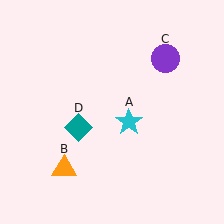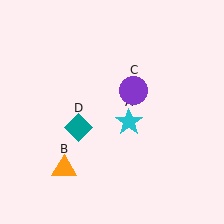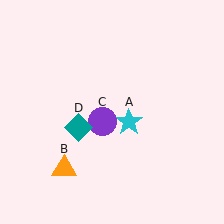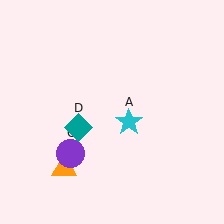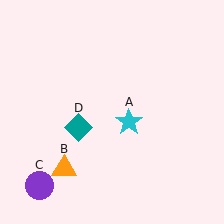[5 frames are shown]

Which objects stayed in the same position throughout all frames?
Cyan star (object A) and orange triangle (object B) and teal diamond (object D) remained stationary.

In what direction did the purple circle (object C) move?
The purple circle (object C) moved down and to the left.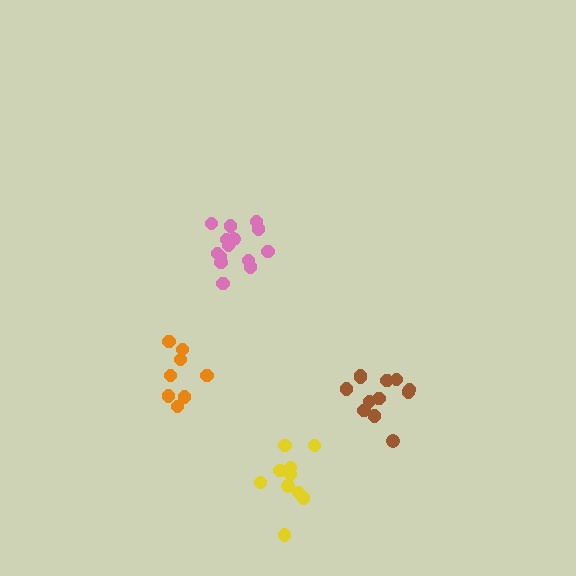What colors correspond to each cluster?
The clusters are colored: pink, yellow, brown, orange.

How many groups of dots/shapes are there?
There are 4 groups.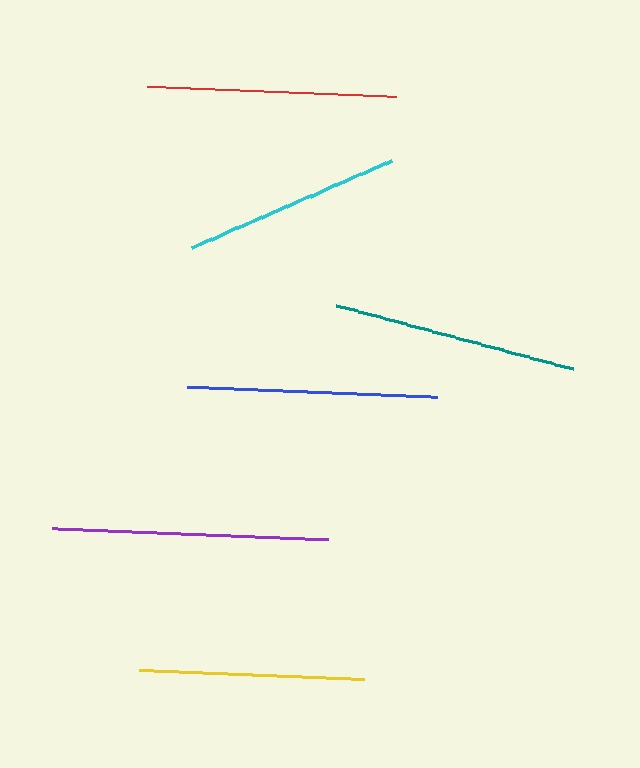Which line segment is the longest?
The purple line is the longest at approximately 275 pixels.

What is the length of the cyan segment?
The cyan segment is approximately 218 pixels long.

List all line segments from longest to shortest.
From longest to shortest: purple, blue, red, teal, yellow, cyan.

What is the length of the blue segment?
The blue segment is approximately 250 pixels long.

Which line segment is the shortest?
The cyan line is the shortest at approximately 218 pixels.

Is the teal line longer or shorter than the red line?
The red line is longer than the teal line.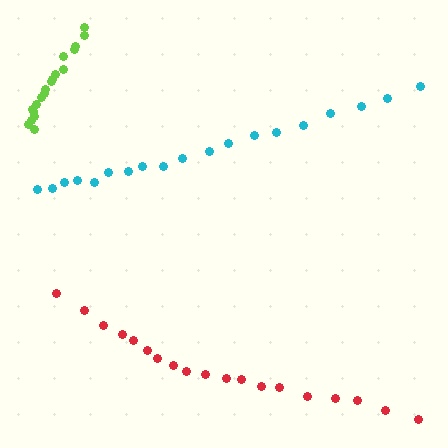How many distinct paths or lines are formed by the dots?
There are 3 distinct paths.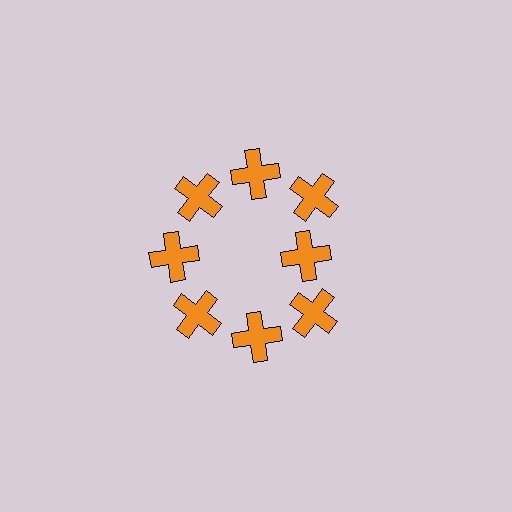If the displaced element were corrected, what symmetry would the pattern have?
It would have 8-fold rotational symmetry — the pattern would map onto itself every 45 degrees.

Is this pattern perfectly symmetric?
No. The 8 orange crosses are arranged in a ring, but one element near the 3 o'clock position is pulled inward toward the center, breaking the 8-fold rotational symmetry.